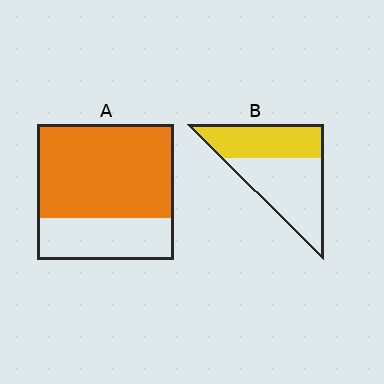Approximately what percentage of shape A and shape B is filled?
A is approximately 70% and B is approximately 45%.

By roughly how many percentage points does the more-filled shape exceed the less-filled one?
By roughly 25 percentage points (A over B).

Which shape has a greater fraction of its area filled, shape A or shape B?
Shape A.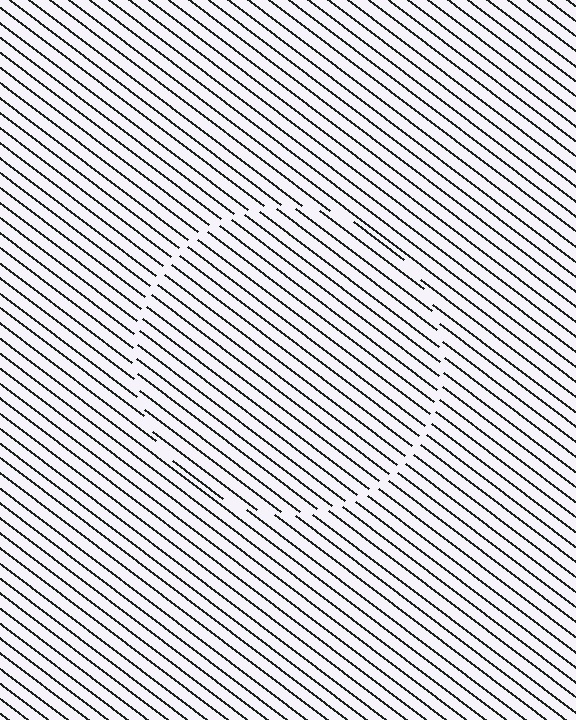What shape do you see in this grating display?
An illusory circle. The interior of the shape contains the same grating, shifted by half a period — the contour is defined by the phase discontinuity where line-ends from the inner and outer gratings abut.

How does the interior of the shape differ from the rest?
The interior of the shape contains the same grating, shifted by half a period — the contour is defined by the phase discontinuity where line-ends from the inner and outer gratings abut.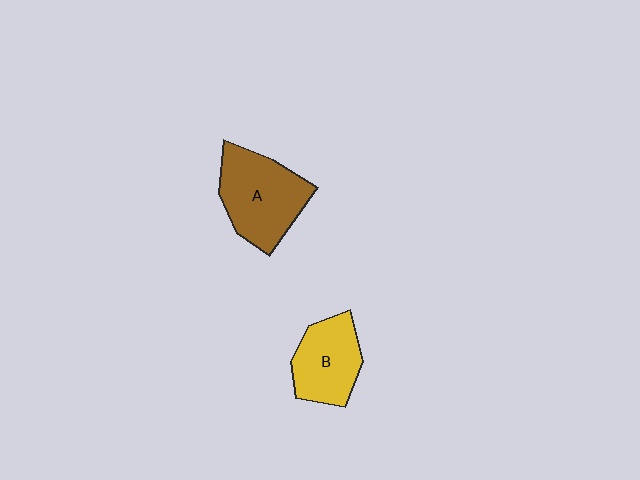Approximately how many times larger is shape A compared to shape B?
Approximately 1.3 times.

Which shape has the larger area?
Shape A (brown).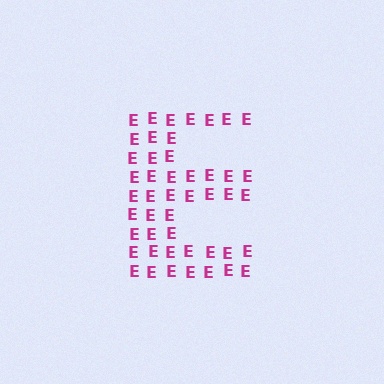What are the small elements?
The small elements are letter E's.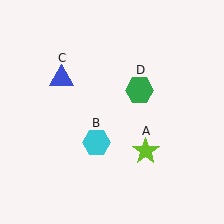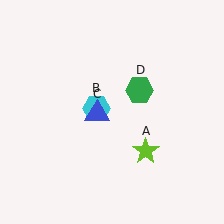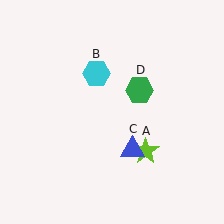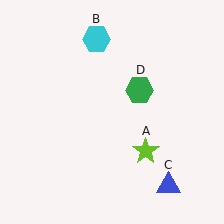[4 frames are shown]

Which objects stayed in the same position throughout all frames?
Lime star (object A) and green hexagon (object D) remained stationary.